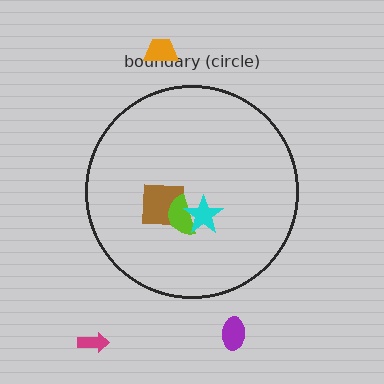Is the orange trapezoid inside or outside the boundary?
Outside.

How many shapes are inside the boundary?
3 inside, 3 outside.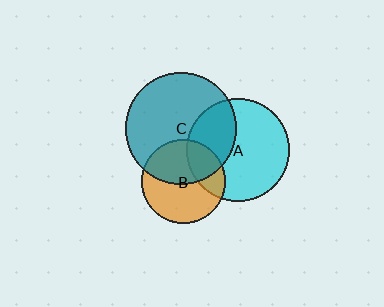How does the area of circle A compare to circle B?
Approximately 1.5 times.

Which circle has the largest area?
Circle C (teal).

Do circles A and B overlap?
Yes.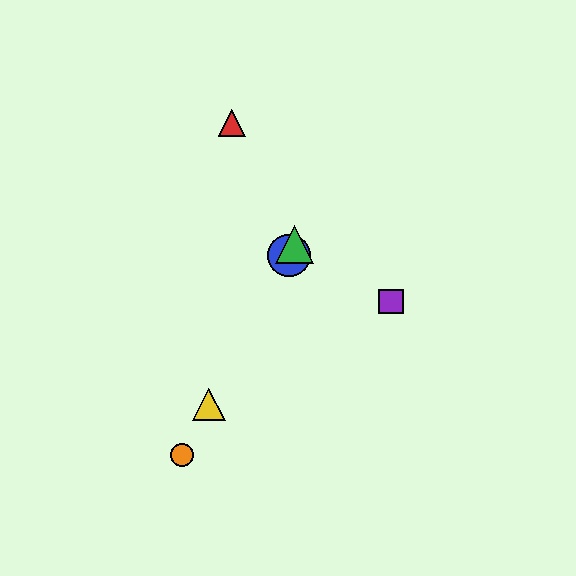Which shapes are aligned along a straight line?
The blue circle, the green triangle, the yellow triangle, the orange circle are aligned along a straight line.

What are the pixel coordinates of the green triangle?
The green triangle is at (295, 245).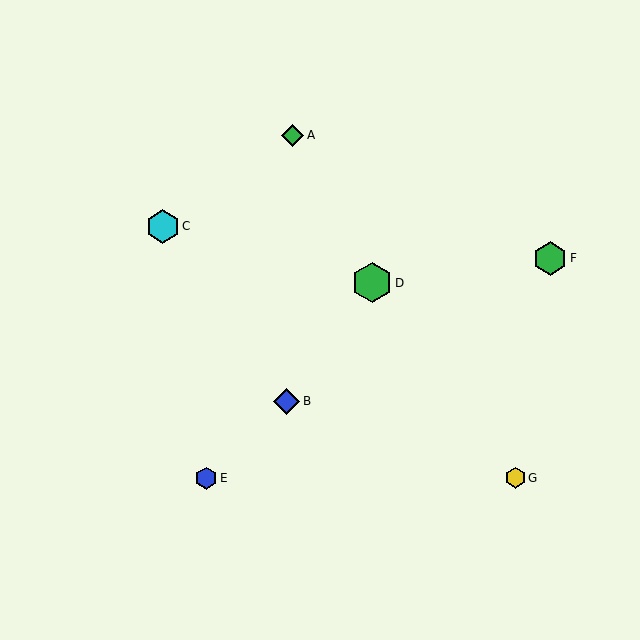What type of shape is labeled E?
Shape E is a blue hexagon.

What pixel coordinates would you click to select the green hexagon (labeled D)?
Click at (372, 283) to select the green hexagon D.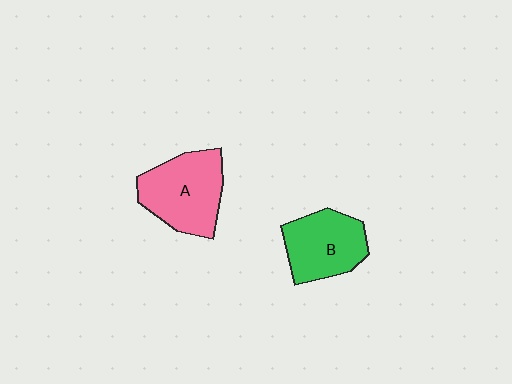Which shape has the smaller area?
Shape B (green).